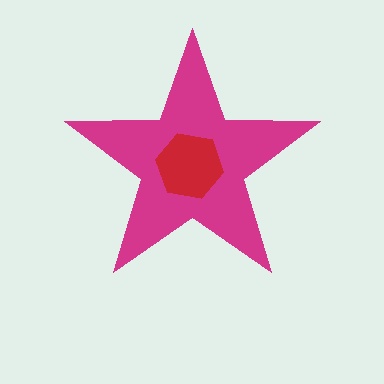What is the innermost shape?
The red hexagon.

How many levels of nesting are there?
2.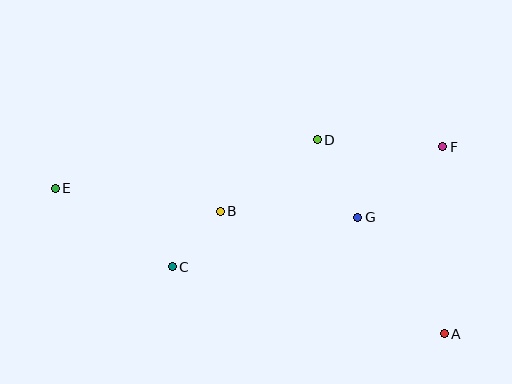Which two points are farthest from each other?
Points A and E are farthest from each other.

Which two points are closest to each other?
Points B and C are closest to each other.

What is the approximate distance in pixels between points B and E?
The distance between B and E is approximately 166 pixels.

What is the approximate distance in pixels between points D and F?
The distance between D and F is approximately 126 pixels.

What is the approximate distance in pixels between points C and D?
The distance between C and D is approximately 193 pixels.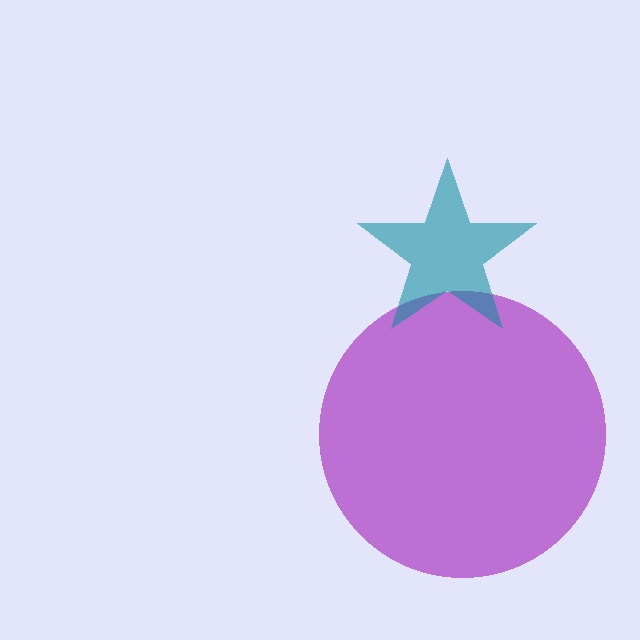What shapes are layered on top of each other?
The layered shapes are: a purple circle, a teal star.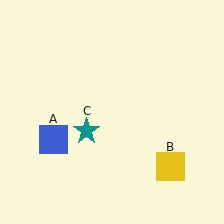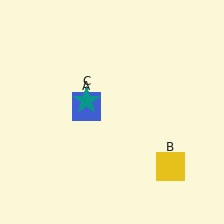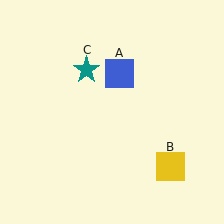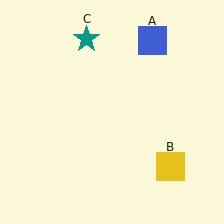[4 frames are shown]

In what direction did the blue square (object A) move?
The blue square (object A) moved up and to the right.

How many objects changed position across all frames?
2 objects changed position: blue square (object A), teal star (object C).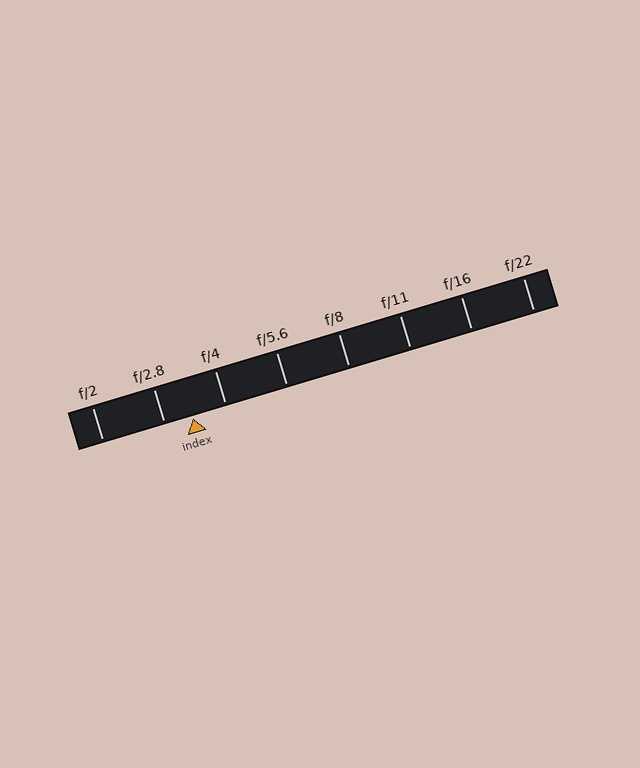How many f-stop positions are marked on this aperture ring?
There are 8 f-stop positions marked.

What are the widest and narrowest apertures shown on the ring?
The widest aperture shown is f/2 and the narrowest is f/22.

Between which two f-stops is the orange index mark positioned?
The index mark is between f/2.8 and f/4.